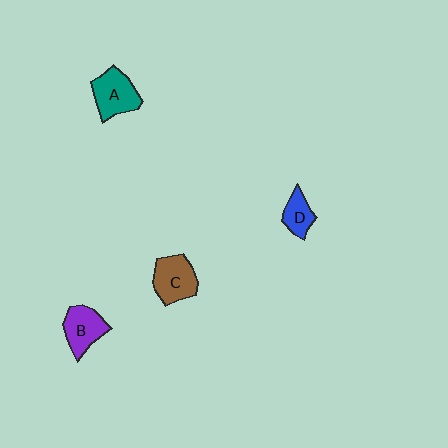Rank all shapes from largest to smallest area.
From largest to smallest: A (teal), C (brown), B (purple), D (blue).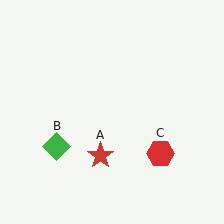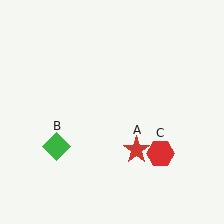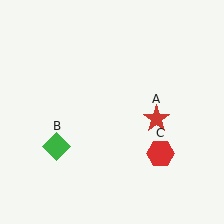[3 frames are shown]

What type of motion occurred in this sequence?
The red star (object A) rotated counterclockwise around the center of the scene.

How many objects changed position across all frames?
1 object changed position: red star (object A).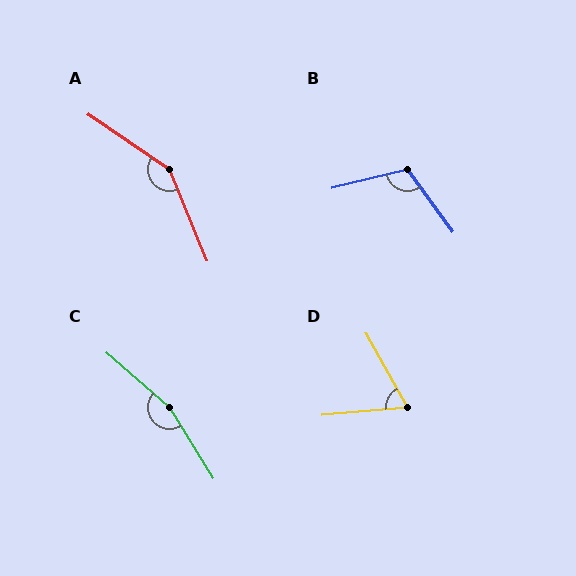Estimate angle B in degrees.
Approximately 112 degrees.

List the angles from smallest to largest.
D (66°), B (112°), A (146°), C (163°).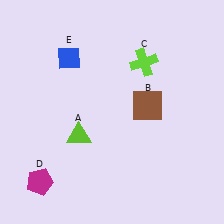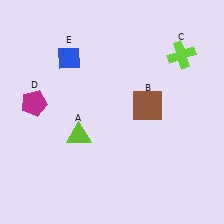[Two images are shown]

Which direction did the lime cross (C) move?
The lime cross (C) moved right.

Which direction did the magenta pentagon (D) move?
The magenta pentagon (D) moved up.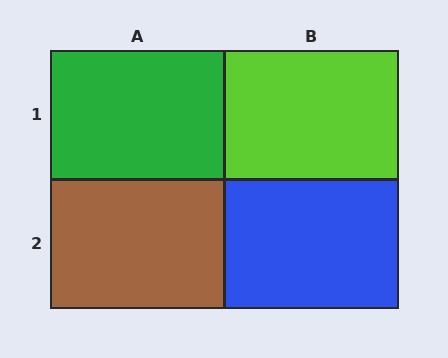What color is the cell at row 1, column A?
Green.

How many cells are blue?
1 cell is blue.